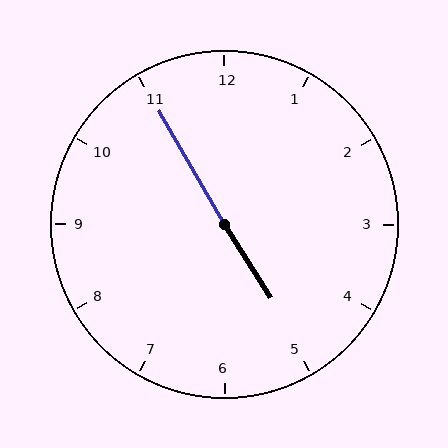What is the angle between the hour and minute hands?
Approximately 178 degrees.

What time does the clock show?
4:55.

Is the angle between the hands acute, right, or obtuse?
It is obtuse.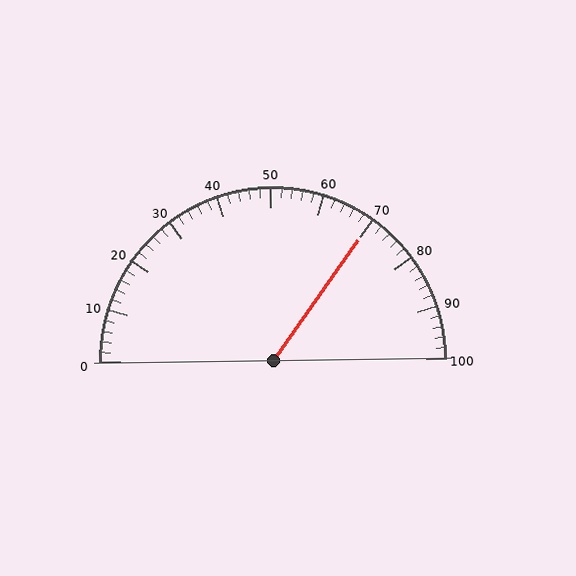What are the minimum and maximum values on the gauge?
The gauge ranges from 0 to 100.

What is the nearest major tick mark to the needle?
The nearest major tick mark is 70.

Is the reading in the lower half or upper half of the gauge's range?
The reading is in the upper half of the range (0 to 100).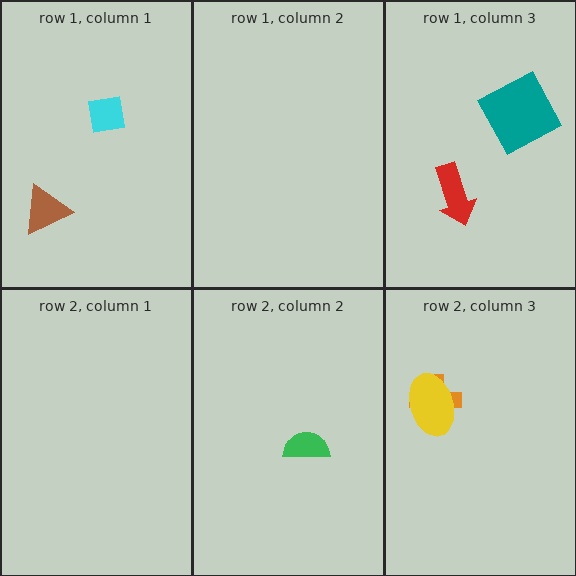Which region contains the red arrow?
The row 1, column 3 region.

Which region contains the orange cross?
The row 2, column 3 region.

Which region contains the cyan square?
The row 1, column 1 region.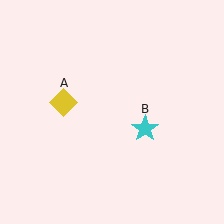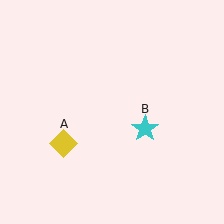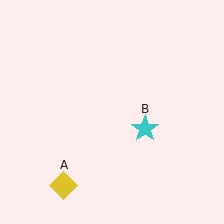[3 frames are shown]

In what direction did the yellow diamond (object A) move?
The yellow diamond (object A) moved down.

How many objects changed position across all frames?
1 object changed position: yellow diamond (object A).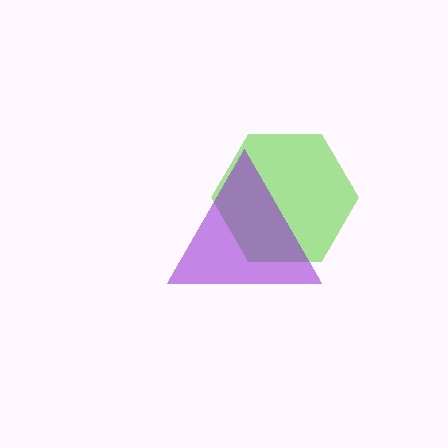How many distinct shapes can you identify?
There are 2 distinct shapes: a lime hexagon, a purple triangle.